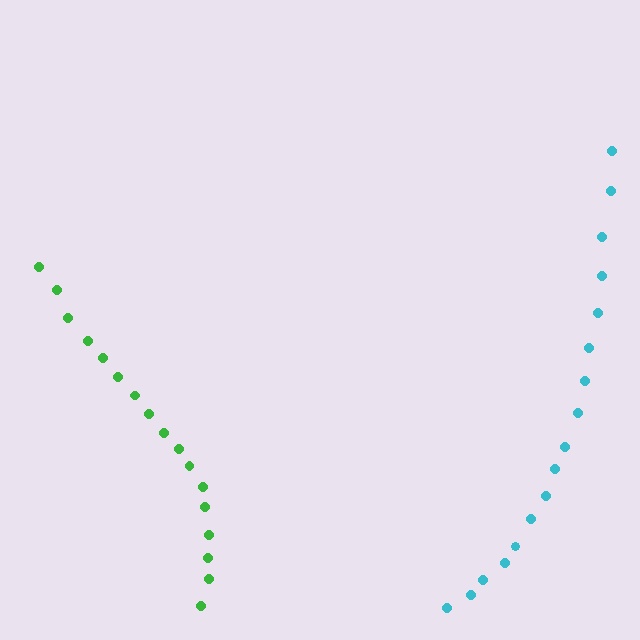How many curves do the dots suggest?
There are 2 distinct paths.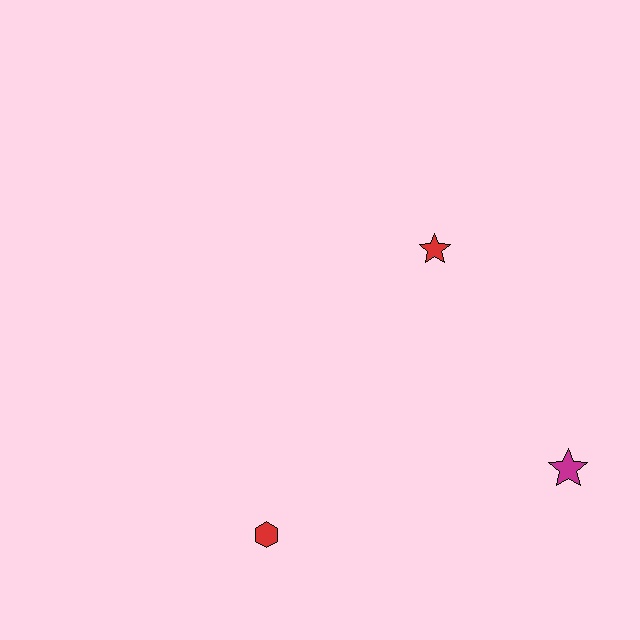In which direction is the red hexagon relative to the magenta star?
The red hexagon is to the left of the magenta star.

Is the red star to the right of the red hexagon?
Yes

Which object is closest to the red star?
The magenta star is closest to the red star.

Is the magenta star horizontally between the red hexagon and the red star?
No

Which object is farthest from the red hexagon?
The red star is farthest from the red hexagon.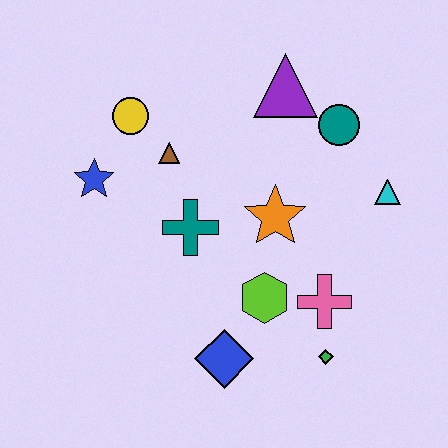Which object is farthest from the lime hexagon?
The yellow circle is farthest from the lime hexagon.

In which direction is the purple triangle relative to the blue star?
The purple triangle is to the right of the blue star.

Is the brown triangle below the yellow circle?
Yes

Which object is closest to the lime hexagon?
The pink cross is closest to the lime hexagon.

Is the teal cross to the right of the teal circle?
No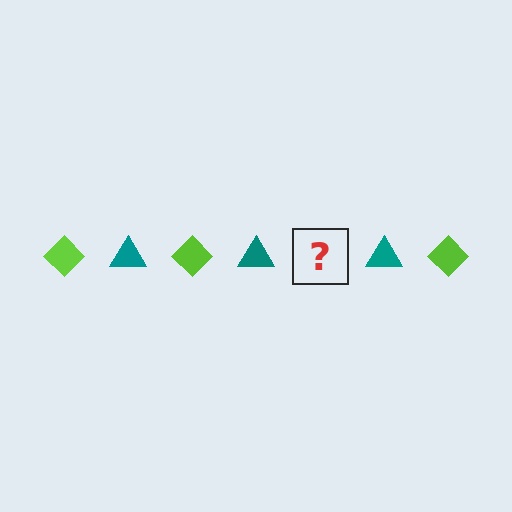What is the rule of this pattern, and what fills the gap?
The rule is that the pattern alternates between lime diamond and teal triangle. The gap should be filled with a lime diamond.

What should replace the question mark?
The question mark should be replaced with a lime diamond.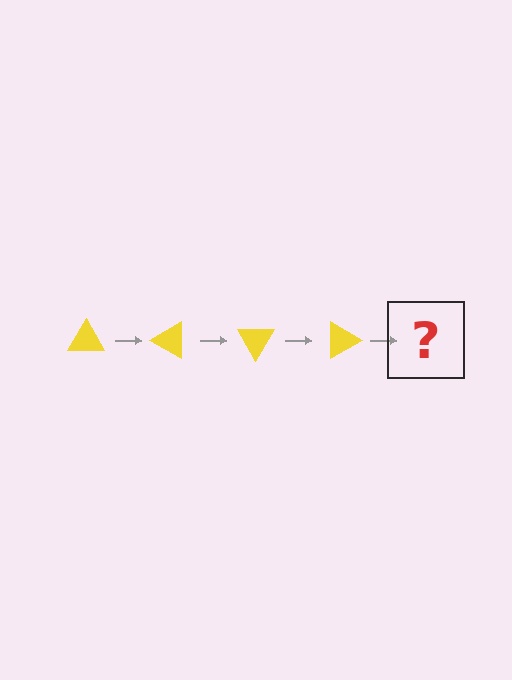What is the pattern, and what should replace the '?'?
The pattern is that the triangle rotates 30 degrees each step. The '?' should be a yellow triangle rotated 120 degrees.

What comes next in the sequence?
The next element should be a yellow triangle rotated 120 degrees.